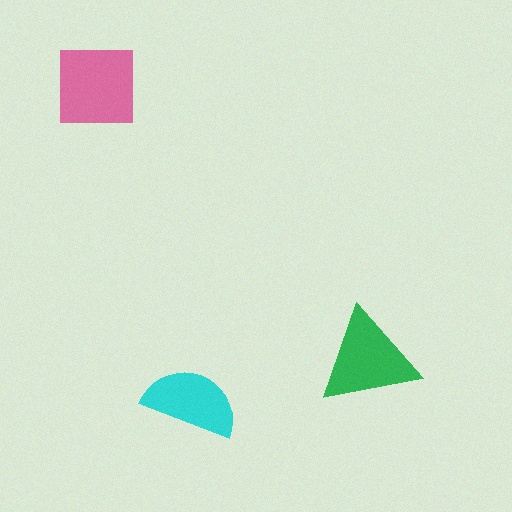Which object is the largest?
The pink square.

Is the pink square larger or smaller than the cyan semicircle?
Larger.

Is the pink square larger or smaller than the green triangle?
Larger.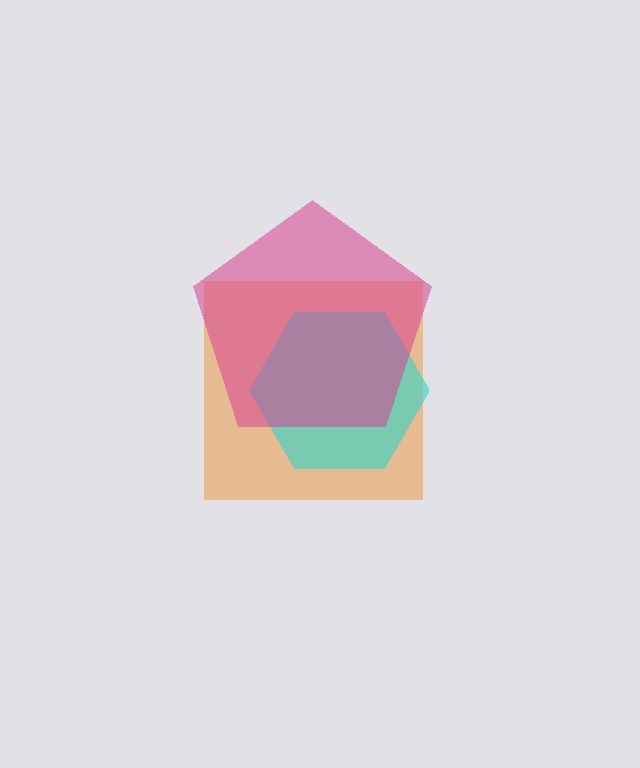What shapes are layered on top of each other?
The layered shapes are: an orange square, a cyan hexagon, a magenta pentagon.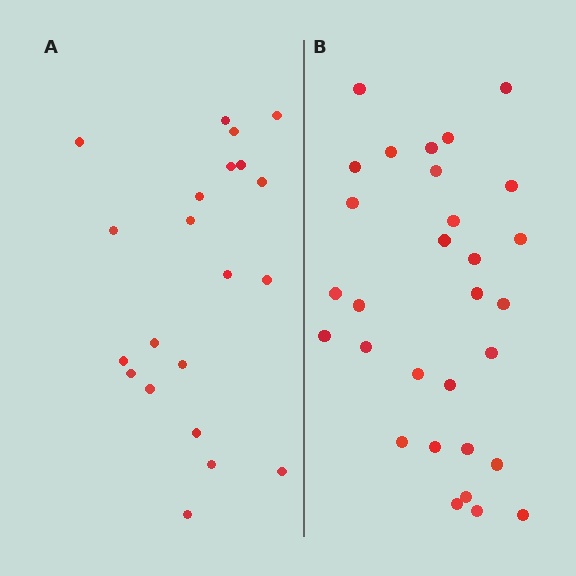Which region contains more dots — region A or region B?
Region B (the right region) has more dots.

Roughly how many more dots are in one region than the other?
Region B has roughly 8 or so more dots than region A.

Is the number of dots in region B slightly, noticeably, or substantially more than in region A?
Region B has noticeably more, but not dramatically so. The ratio is roughly 1.4 to 1.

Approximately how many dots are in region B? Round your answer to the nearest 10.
About 30 dots.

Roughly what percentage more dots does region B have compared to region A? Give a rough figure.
About 45% more.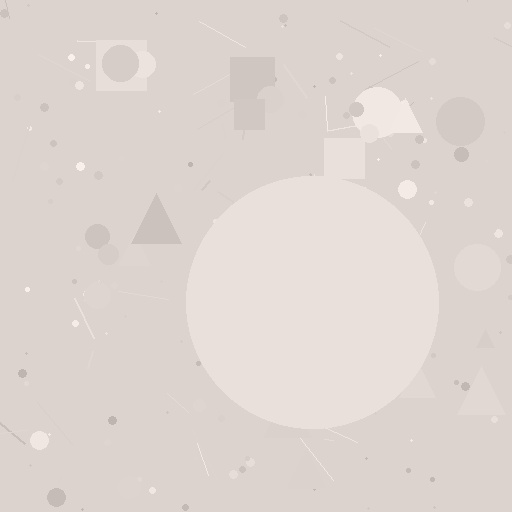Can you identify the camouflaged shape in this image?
The camouflaged shape is a circle.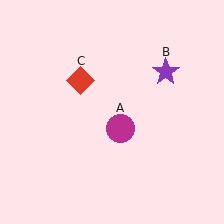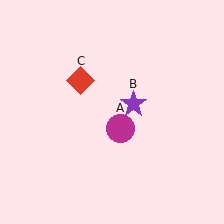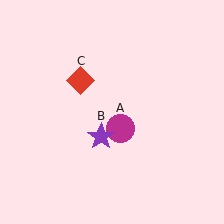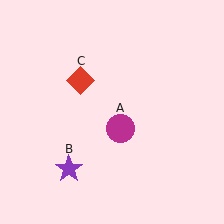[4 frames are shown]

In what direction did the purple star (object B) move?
The purple star (object B) moved down and to the left.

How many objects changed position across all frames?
1 object changed position: purple star (object B).